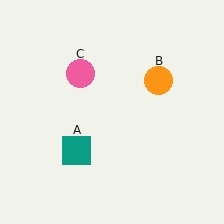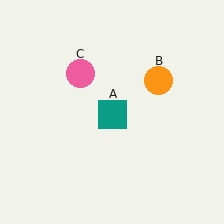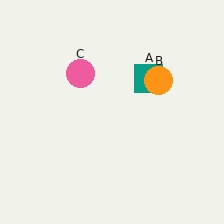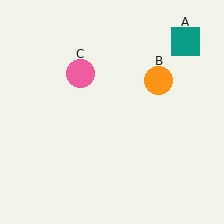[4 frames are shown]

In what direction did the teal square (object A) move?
The teal square (object A) moved up and to the right.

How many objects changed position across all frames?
1 object changed position: teal square (object A).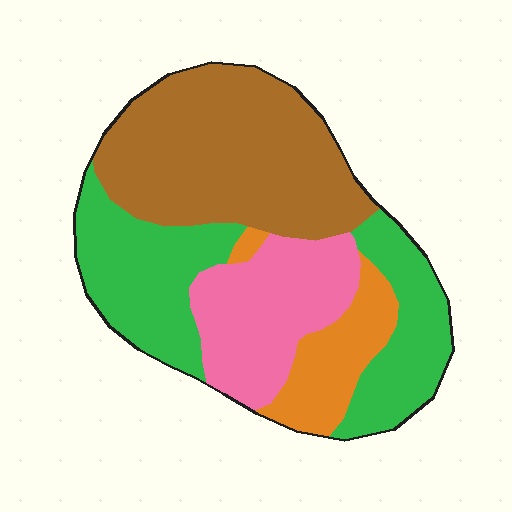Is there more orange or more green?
Green.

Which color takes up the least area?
Orange, at roughly 10%.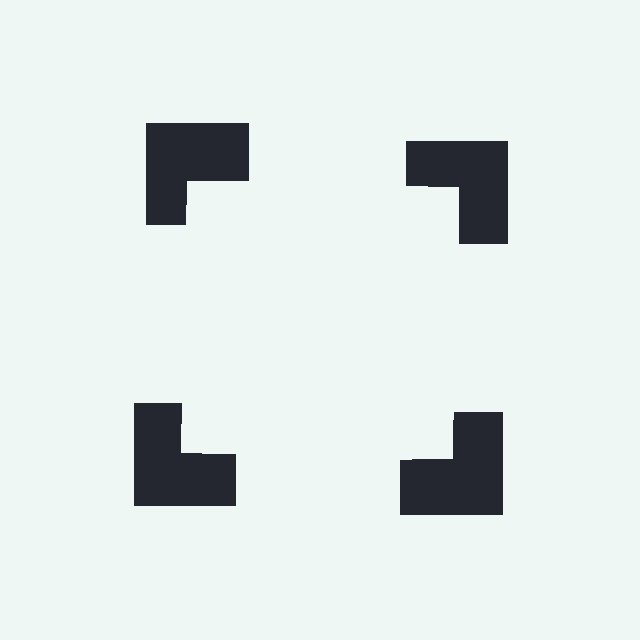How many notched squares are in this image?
There are 4 — one at each vertex of the illusory square.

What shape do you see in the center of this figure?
An illusory square — its edges are inferred from the aligned wedge cuts in the notched squares, not physically drawn.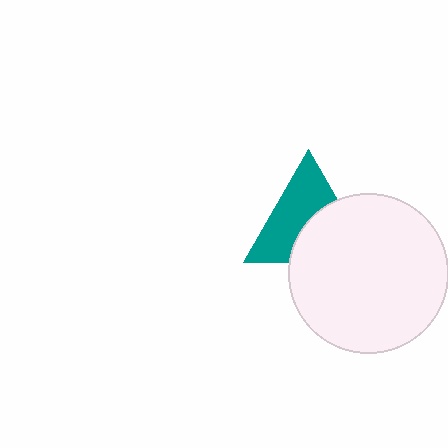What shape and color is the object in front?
The object in front is a white circle.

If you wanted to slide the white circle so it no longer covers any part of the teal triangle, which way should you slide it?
Slide it down — that is the most direct way to separate the two shapes.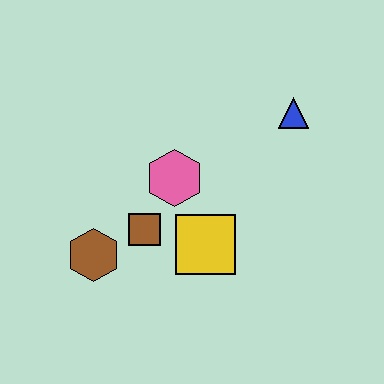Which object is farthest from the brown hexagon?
The blue triangle is farthest from the brown hexagon.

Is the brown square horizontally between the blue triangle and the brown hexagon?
Yes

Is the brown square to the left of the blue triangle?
Yes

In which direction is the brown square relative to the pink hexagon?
The brown square is below the pink hexagon.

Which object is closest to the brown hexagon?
The brown square is closest to the brown hexagon.